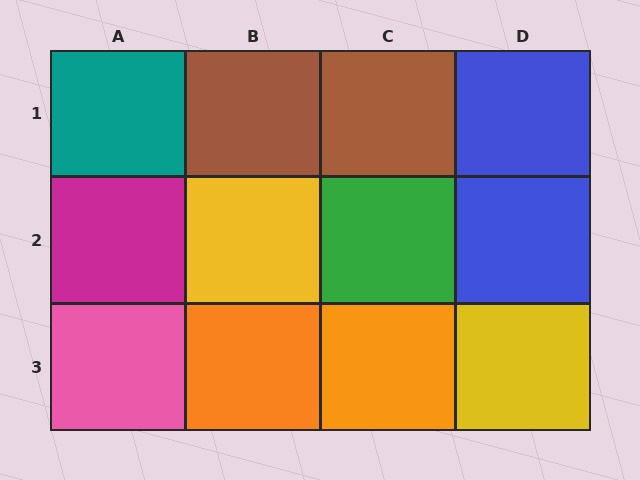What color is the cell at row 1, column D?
Blue.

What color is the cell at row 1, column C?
Brown.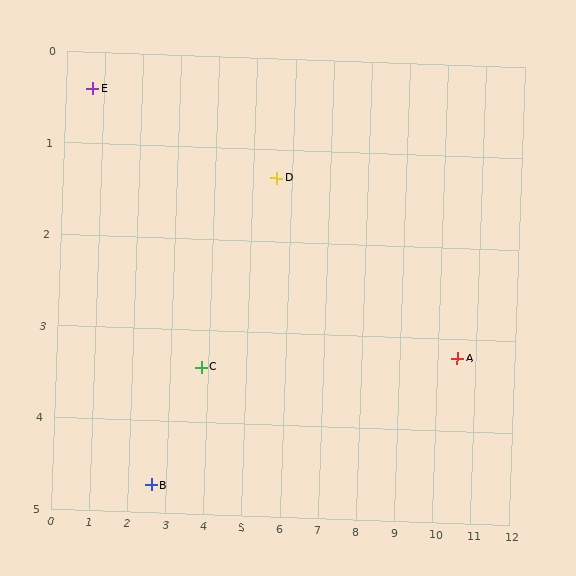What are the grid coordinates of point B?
Point B is at approximately (2.6, 4.7).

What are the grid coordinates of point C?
Point C is at approximately (3.8, 3.4).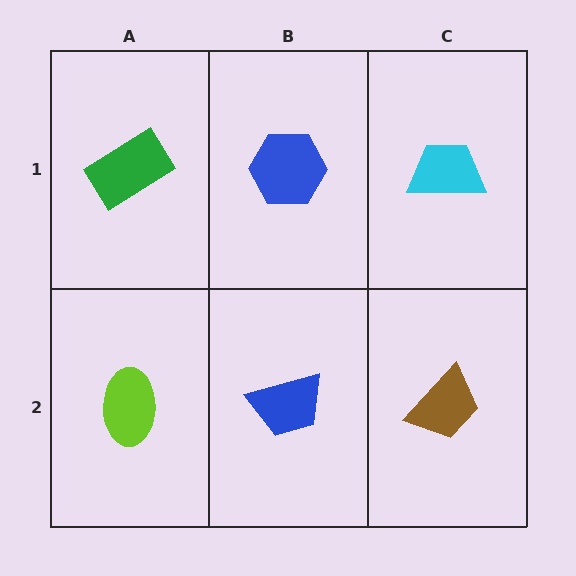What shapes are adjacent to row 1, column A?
A lime ellipse (row 2, column A), a blue hexagon (row 1, column B).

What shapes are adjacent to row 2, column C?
A cyan trapezoid (row 1, column C), a blue trapezoid (row 2, column B).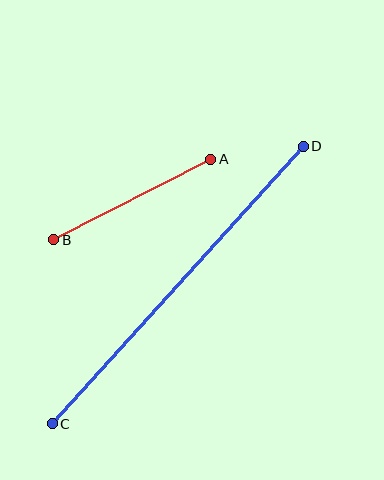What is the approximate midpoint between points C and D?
The midpoint is at approximately (178, 285) pixels.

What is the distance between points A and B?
The distance is approximately 176 pixels.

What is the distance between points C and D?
The distance is approximately 374 pixels.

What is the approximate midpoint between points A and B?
The midpoint is at approximately (132, 200) pixels.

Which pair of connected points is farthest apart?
Points C and D are farthest apart.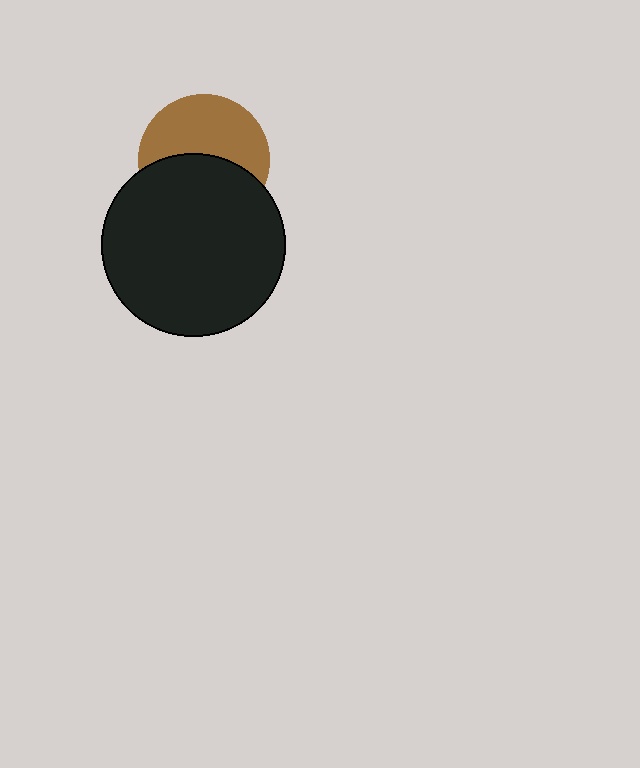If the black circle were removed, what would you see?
You would see the complete brown circle.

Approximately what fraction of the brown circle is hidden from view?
Roughly 48% of the brown circle is hidden behind the black circle.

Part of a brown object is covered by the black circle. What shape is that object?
It is a circle.